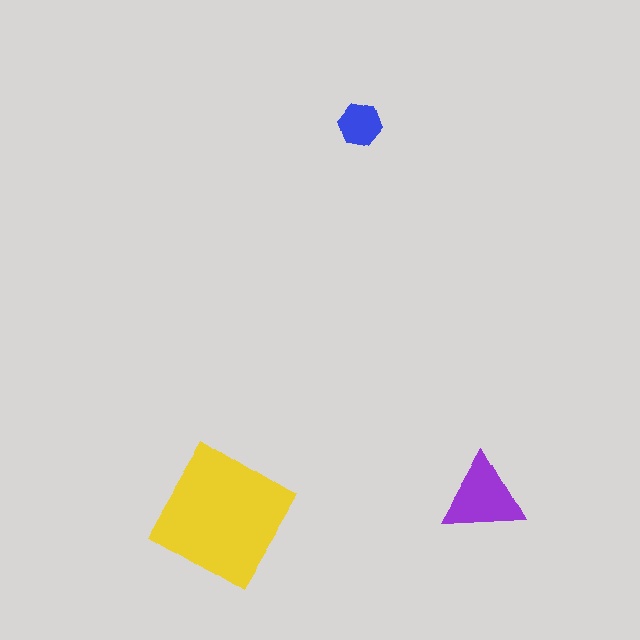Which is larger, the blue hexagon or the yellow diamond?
The yellow diamond.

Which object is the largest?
The yellow diamond.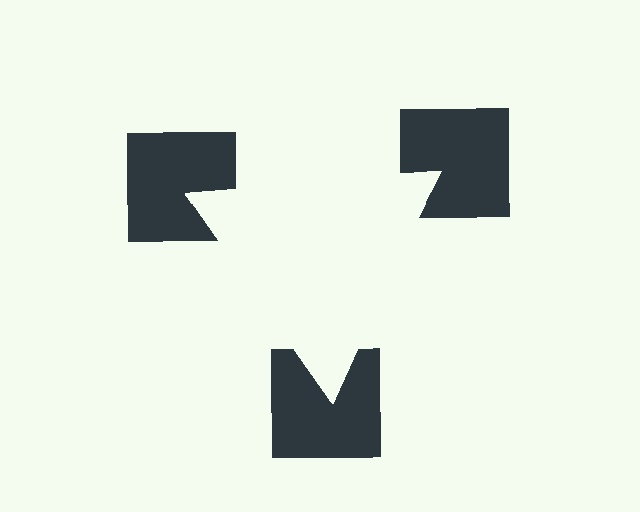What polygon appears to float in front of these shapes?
An illusory triangle — its edges are inferred from the aligned wedge cuts in the notched squares, not physically drawn.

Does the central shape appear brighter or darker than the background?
It typically appears slightly brighter than the background, even though no actual brightness change is drawn.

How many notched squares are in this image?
There are 3 — one at each vertex of the illusory triangle.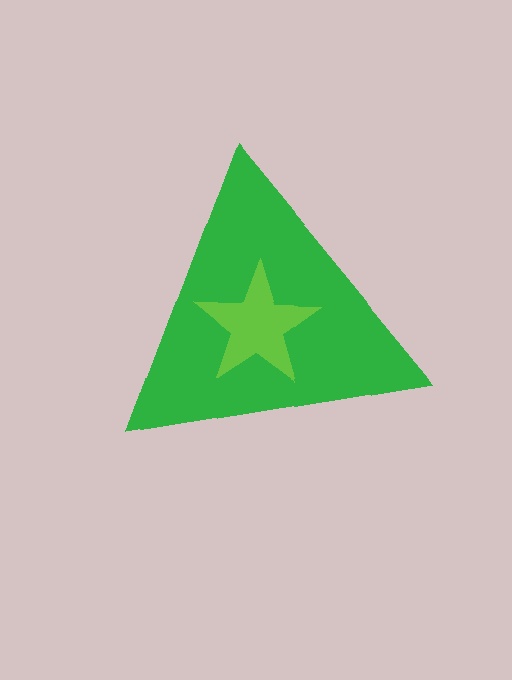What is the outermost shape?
The green triangle.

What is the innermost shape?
The lime star.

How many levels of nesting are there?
2.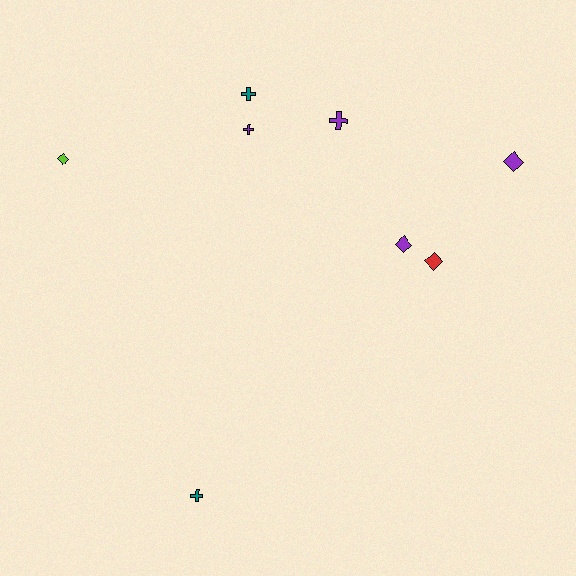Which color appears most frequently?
Purple, with 4 objects.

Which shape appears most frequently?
Diamond, with 4 objects.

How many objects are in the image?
There are 8 objects.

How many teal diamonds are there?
There are no teal diamonds.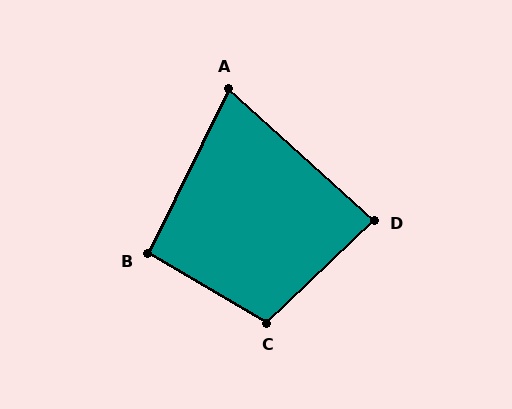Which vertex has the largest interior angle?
C, at approximately 106 degrees.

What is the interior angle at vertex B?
Approximately 94 degrees (approximately right).